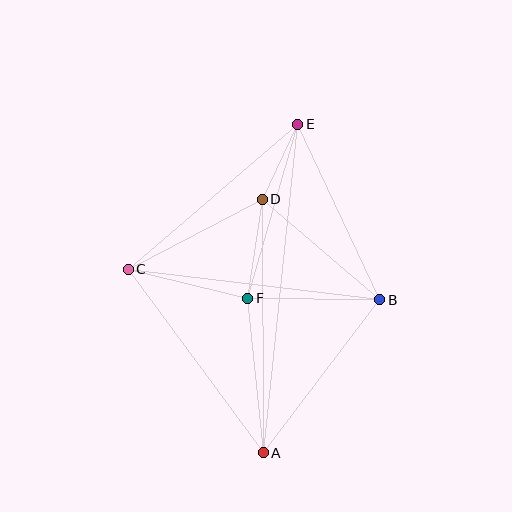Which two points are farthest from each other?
Points A and E are farthest from each other.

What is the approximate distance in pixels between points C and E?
The distance between C and E is approximately 223 pixels.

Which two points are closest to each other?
Points D and E are closest to each other.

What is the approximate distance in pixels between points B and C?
The distance between B and C is approximately 254 pixels.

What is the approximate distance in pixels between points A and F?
The distance between A and F is approximately 155 pixels.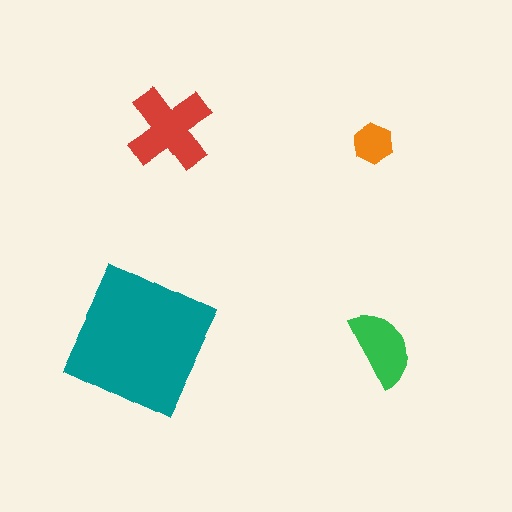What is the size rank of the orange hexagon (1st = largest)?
4th.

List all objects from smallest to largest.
The orange hexagon, the green semicircle, the red cross, the teal square.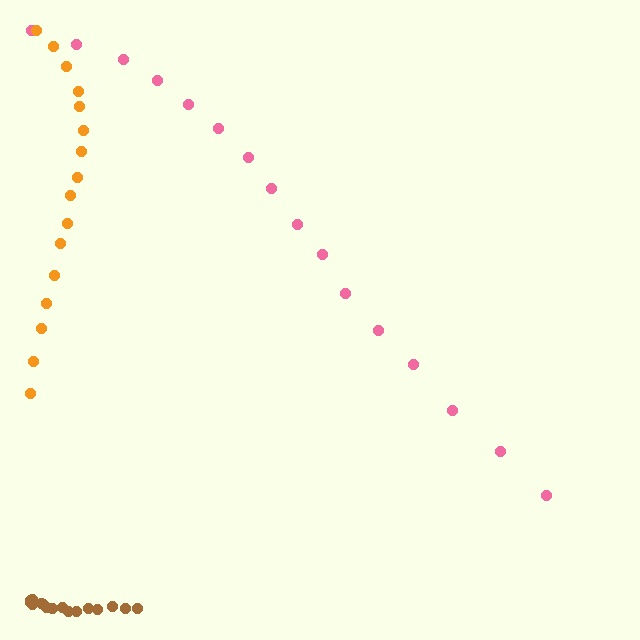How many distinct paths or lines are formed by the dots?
There are 3 distinct paths.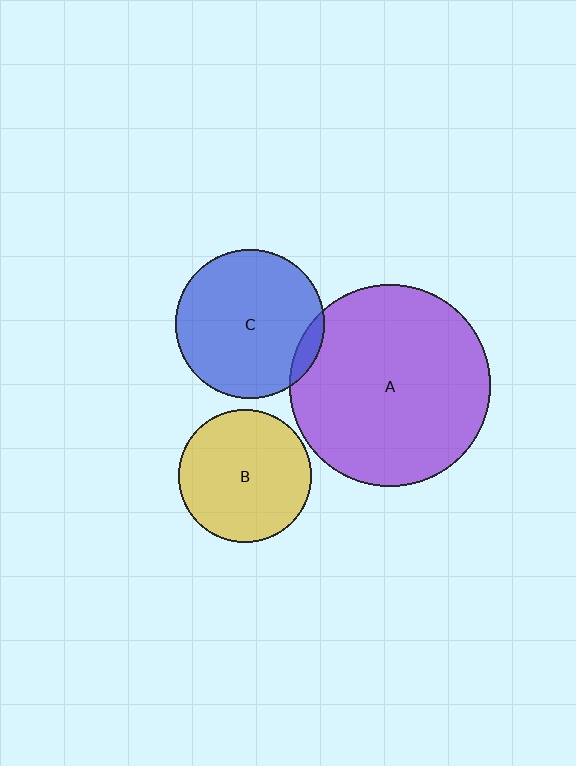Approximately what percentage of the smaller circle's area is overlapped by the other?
Approximately 5%.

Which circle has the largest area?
Circle A (purple).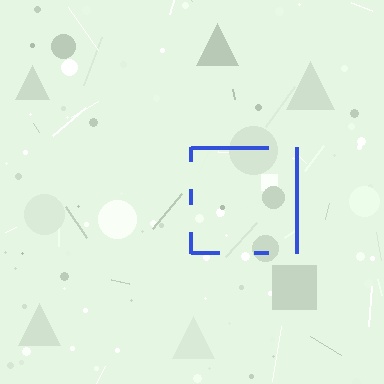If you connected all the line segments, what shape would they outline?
They would outline a square.